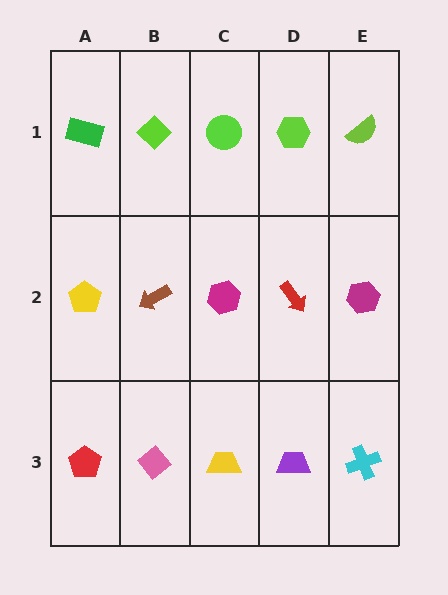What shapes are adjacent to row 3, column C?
A magenta hexagon (row 2, column C), a pink diamond (row 3, column B), a purple trapezoid (row 3, column D).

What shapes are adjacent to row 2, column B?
A lime diamond (row 1, column B), a pink diamond (row 3, column B), a yellow pentagon (row 2, column A), a magenta hexagon (row 2, column C).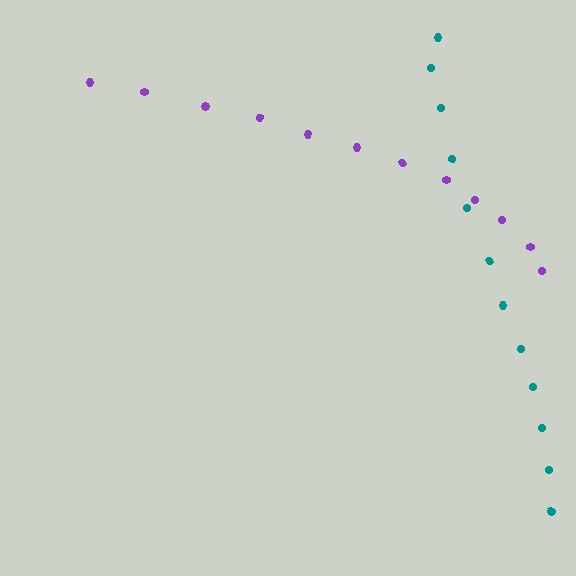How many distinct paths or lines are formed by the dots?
There are 2 distinct paths.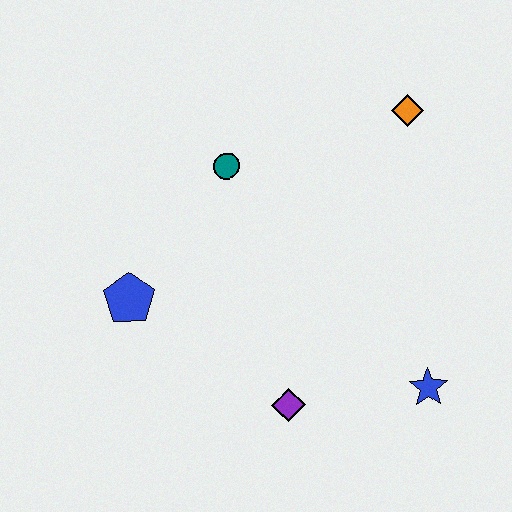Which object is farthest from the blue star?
The blue pentagon is farthest from the blue star.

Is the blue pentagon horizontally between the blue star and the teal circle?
No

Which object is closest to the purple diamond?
The blue star is closest to the purple diamond.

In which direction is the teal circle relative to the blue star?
The teal circle is above the blue star.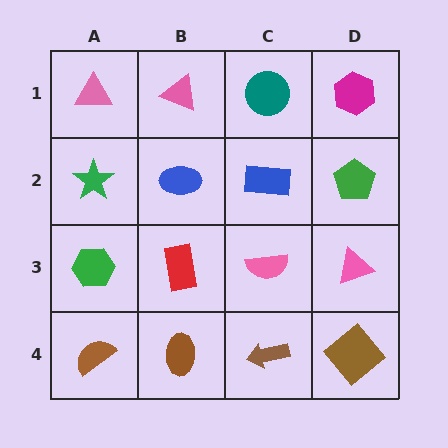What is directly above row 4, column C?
A pink semicircle.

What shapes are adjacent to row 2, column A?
A pink triangle (row 1, column A), a green hexagon (row 3, column A), a blue ellipse (row 2, column B).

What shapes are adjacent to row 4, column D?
A pink triangle (row 3, column D), a brown arrow (row 4, column C).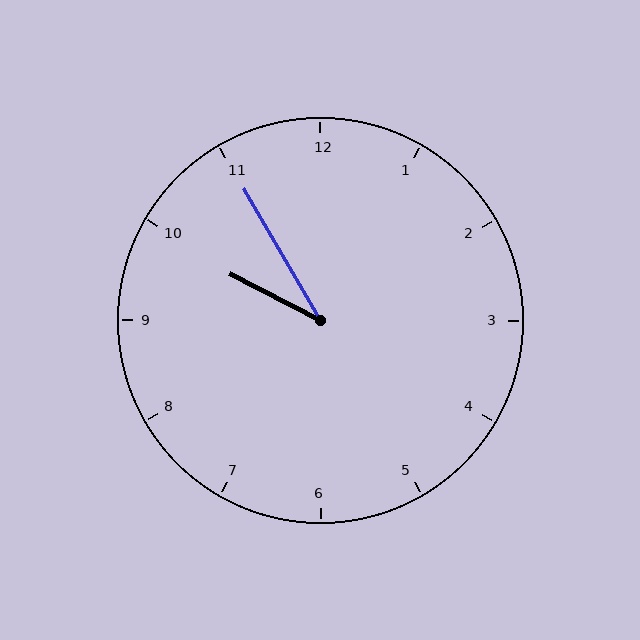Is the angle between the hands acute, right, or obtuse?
It is acute.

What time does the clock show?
9:55.